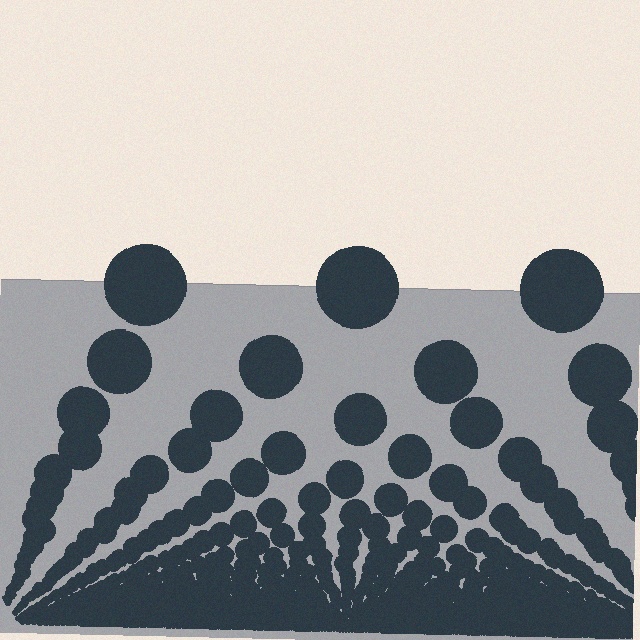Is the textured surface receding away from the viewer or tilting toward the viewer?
The surface appears to tilt toward the viewer. Texture elements get larger and sparser toward the top.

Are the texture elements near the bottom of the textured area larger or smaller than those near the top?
Smaller. The gradient is inverted — elements near the bottom are smaller and denser.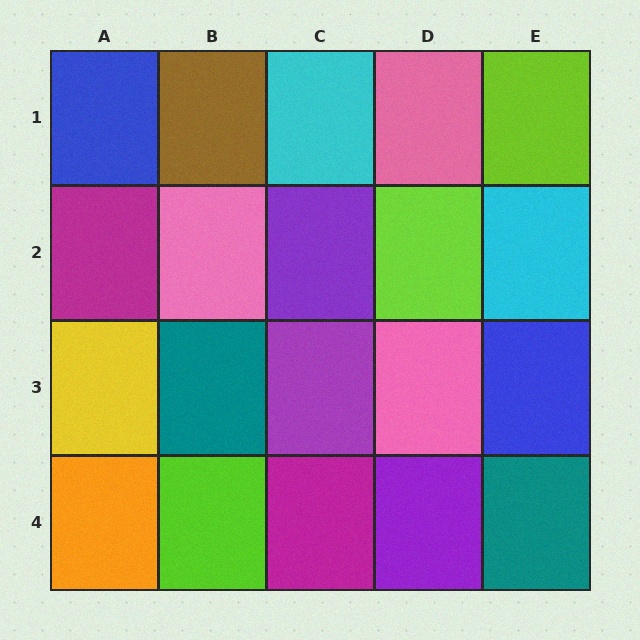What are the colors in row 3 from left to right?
Yellow, teal, purple, pink, blue.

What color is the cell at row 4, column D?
Purple.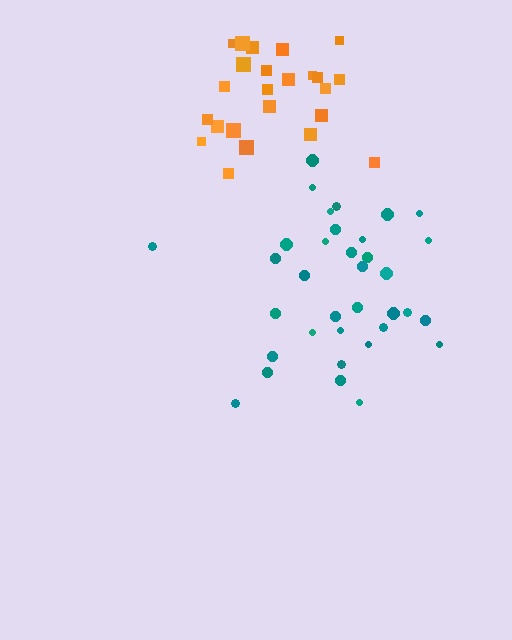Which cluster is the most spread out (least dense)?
Teal.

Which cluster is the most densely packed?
Orange.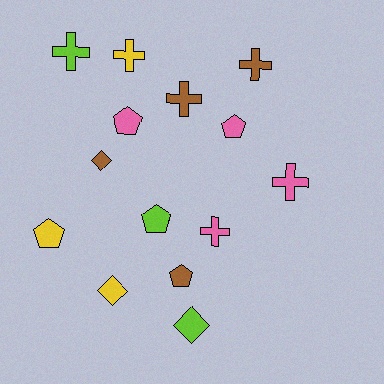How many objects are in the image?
There are 14 objects.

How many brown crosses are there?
There are 2 brown crosses.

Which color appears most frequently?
Brown, with 4 objects.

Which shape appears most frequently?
Cross, with 6 objects.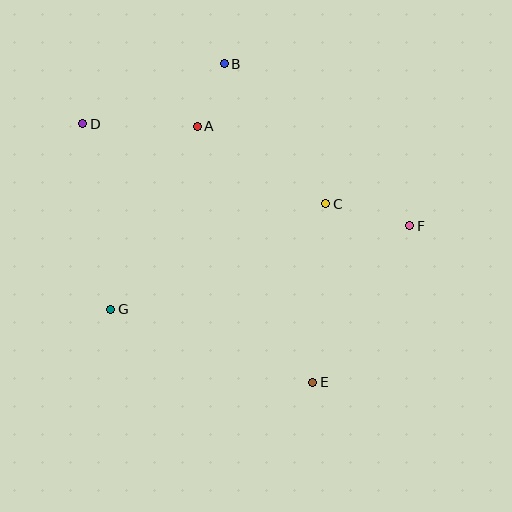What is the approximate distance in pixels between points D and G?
The distance between D and G is approximately 187 pixels.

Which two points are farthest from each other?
Points D and E are farthest from each other.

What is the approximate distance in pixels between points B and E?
The distance between B and E is approximately 331 pixels.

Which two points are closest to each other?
Points A and B are closest to each other.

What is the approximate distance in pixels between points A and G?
The distance between A and G is approximately 203 pixels.